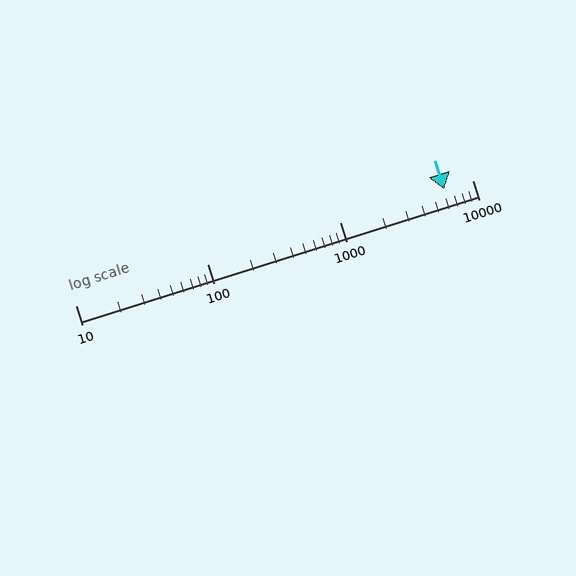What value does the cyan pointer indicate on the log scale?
The pointer indicates approximately 6100.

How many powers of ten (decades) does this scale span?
The scale spans 3 decades, from 10 to 10000.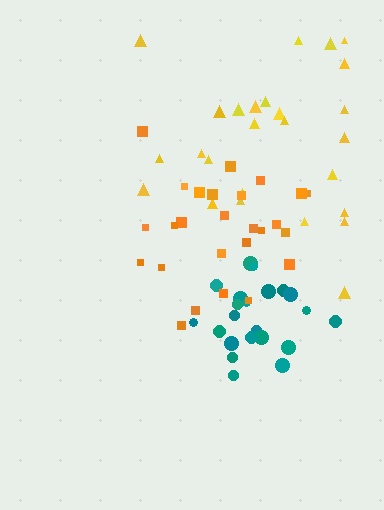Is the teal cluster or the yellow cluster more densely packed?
Teal.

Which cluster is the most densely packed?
Teal.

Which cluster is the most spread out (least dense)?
Yellow.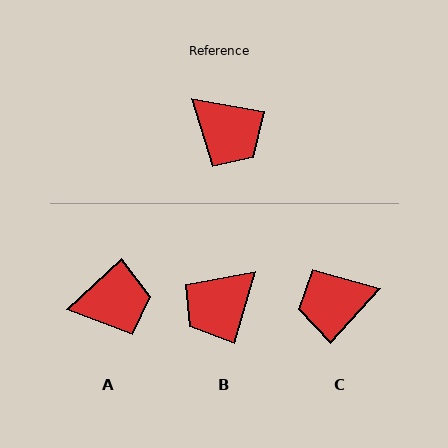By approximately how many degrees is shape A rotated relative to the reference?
Approximately 52 degrees counter-clockwise.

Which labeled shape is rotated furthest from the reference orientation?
C, about 122 degrees away.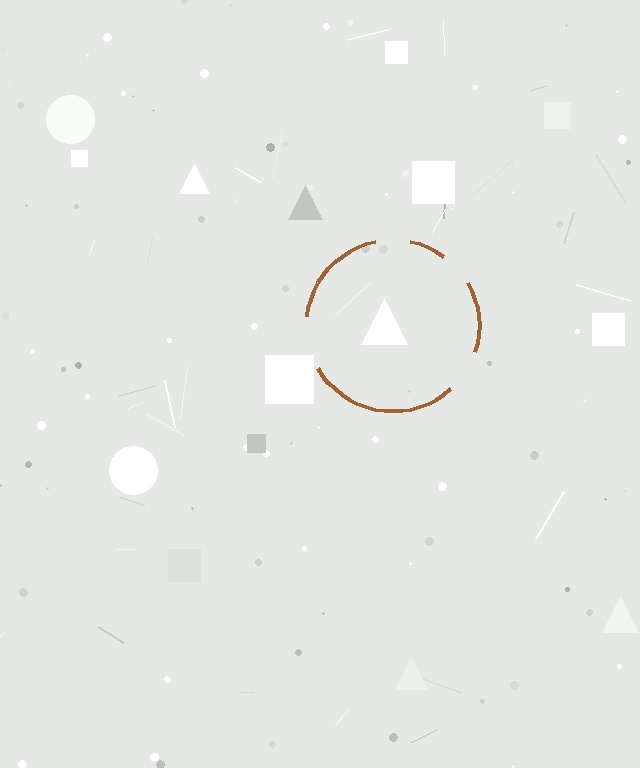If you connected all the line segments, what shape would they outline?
They would outline a circle.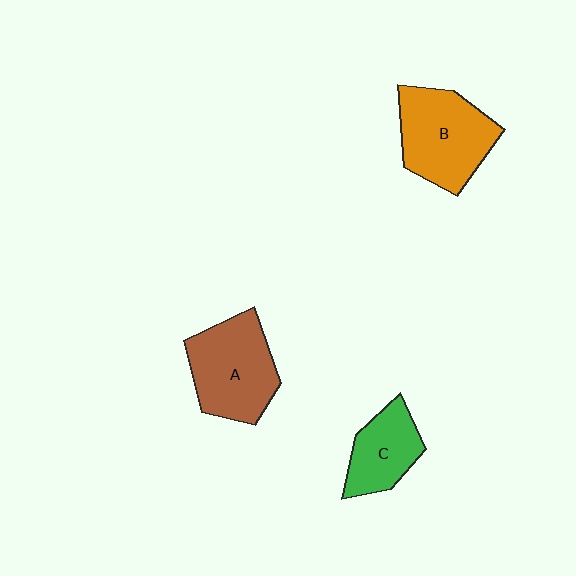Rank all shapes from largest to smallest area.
From largest to smallest: B (orange), A (brown), C (green).